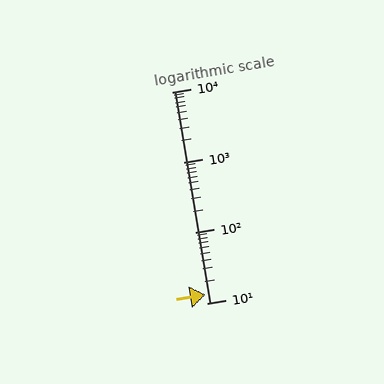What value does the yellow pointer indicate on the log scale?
The pointer indicates approximately 13.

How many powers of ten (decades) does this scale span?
The scale spans 3 decades, from 10 to 10000.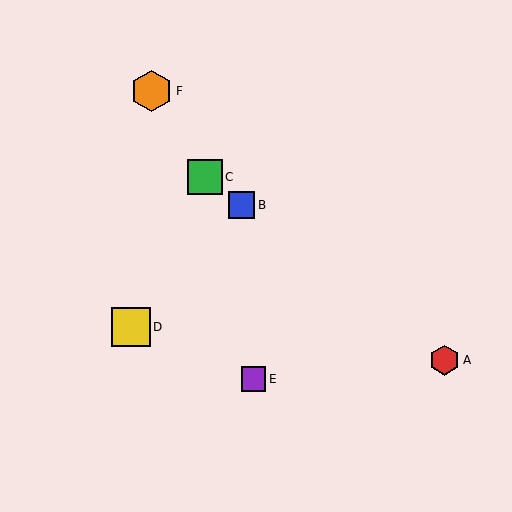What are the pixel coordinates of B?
Object B is at (242, 205).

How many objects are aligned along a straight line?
3 objects (A, B, C) are aligned along a straight line.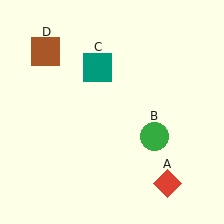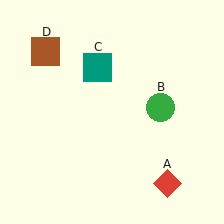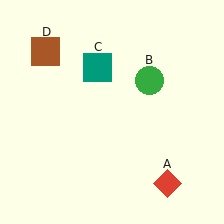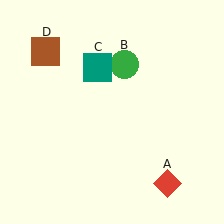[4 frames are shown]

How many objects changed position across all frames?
1 object changed position: green circle (object B).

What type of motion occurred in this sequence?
The green circle (object B) rotated counterclockwise around the center of the scene.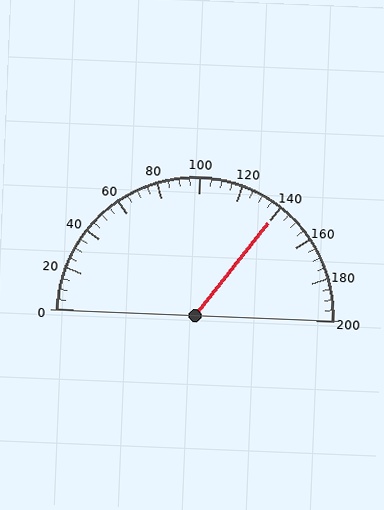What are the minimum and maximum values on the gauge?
The gauge ranges from 0 to 200.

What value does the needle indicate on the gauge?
The needle indicates approximately 140.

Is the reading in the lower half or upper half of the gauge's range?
The reading is in the upper half of the range (0 to 200).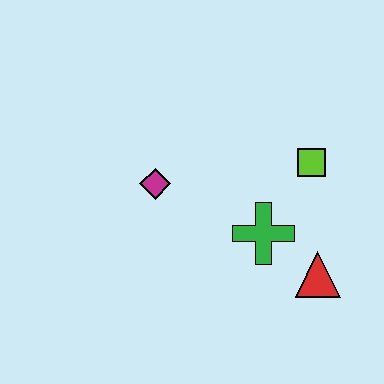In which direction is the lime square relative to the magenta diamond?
The lime square is to the right of the magenta diamond.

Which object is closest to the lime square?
The green cross is closest to the lime square.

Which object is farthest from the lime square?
The magenta diamond is farthest from the lime square.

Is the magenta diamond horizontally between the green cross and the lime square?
No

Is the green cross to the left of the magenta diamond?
No